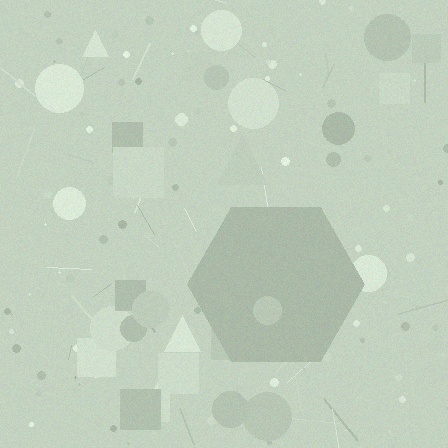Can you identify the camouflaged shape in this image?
The camouflaged shape is a hexagon.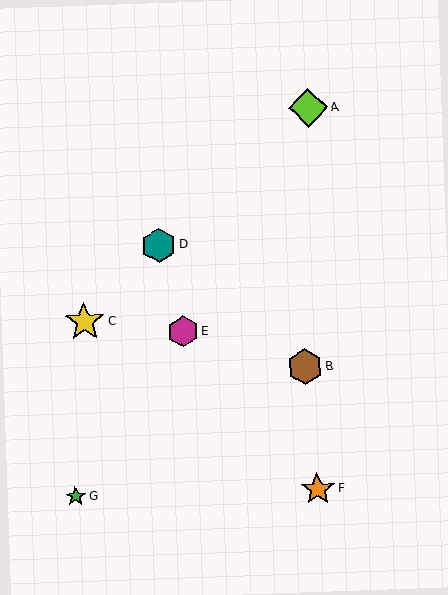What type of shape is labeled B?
Shape B is a brown hexagon.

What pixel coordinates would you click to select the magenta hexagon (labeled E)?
Click at (183, 331) to select the magenta hexagon E.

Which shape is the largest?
The yellow star (labeled C) is the largest.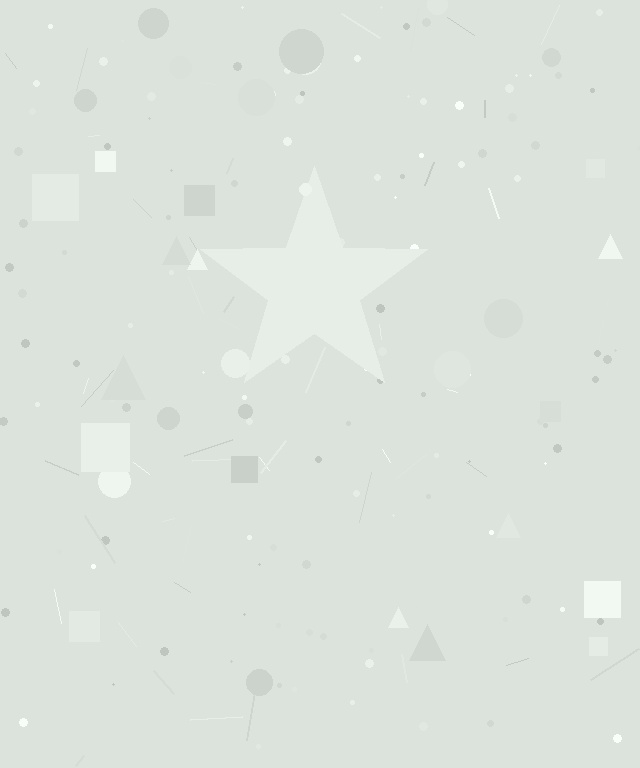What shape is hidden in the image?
A star is hidden in the image.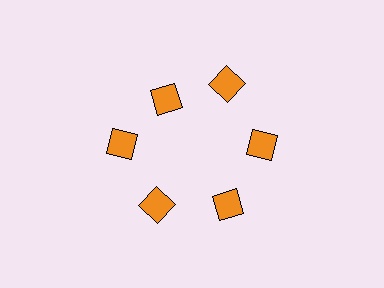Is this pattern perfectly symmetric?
No. The 6 orange squares are arranged in a ring, but one element near the 11 o'clock position is pulled inward toward the center, breaking the 6-fold rotational symmetry.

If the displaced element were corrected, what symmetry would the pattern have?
It would have 6-fold rotational symmetry — the pattern would map onto itself every 60 degrees.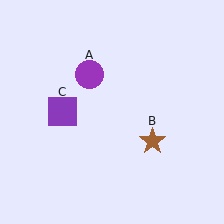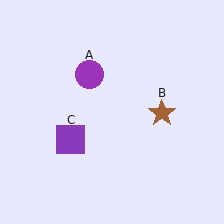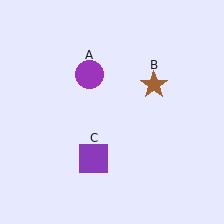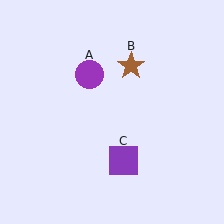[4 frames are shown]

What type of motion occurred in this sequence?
The brown star (object B), purple square (object C) rotated counterclockwise around the center of the scene.